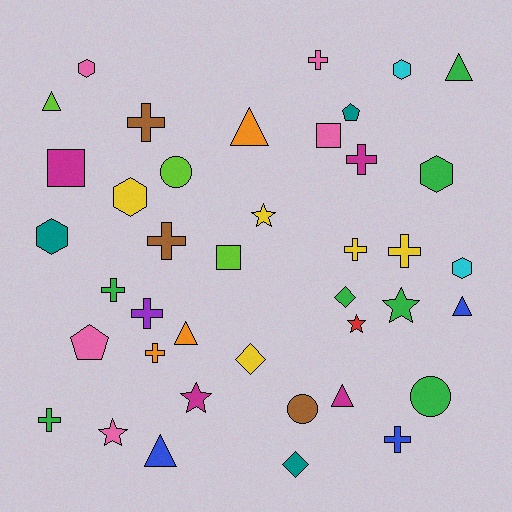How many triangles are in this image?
There are 7 triangles.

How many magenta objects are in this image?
There are 4 magenta objects.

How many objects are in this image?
There are 40 objects.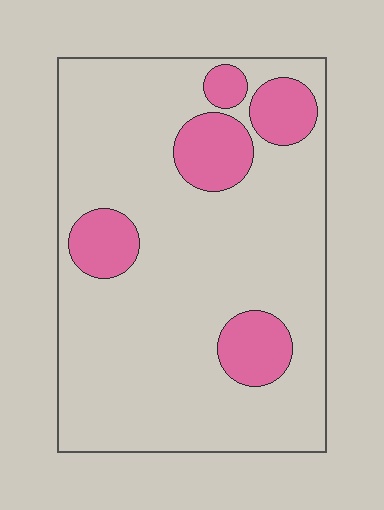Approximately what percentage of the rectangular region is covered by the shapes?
Approximately 20%.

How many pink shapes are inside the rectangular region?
5.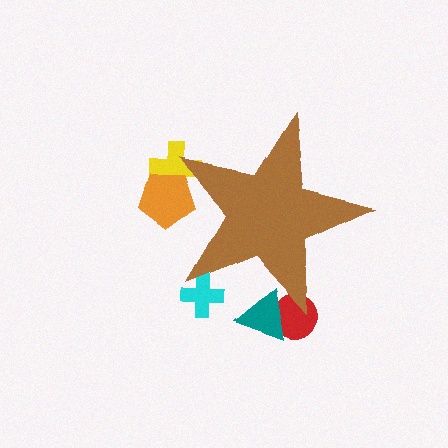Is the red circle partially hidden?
Yes, the red circle is partially hidden behind the brown star.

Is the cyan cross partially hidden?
Yes, the cyan cross is partially hidden behind the brown star.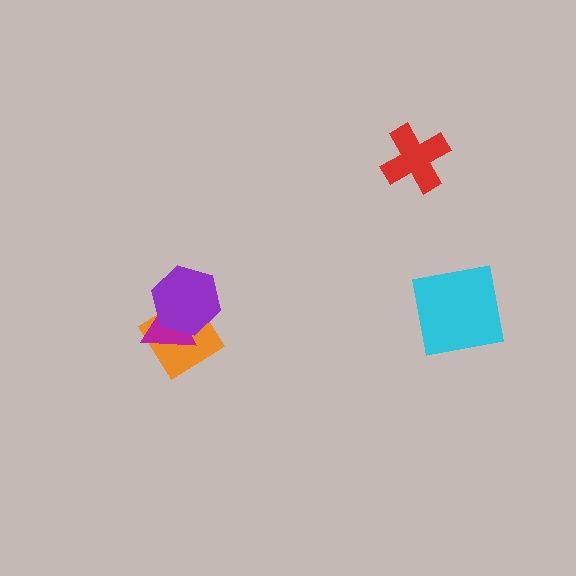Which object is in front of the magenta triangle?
The purple hexagon is in front of the magenta triangle.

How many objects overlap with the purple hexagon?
2 objects overlap with the purple hexagon.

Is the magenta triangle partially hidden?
Yes, it is partially covered by another shape.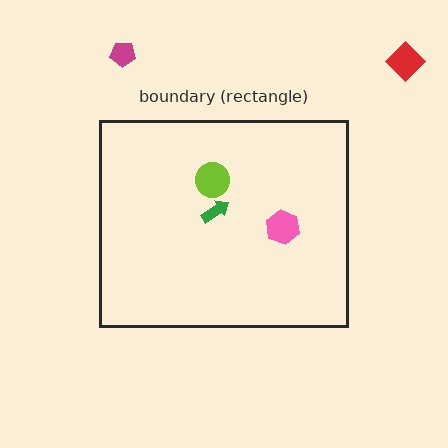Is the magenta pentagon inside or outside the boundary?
Outside.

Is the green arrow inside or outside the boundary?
Inside.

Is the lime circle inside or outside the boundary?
Inside.